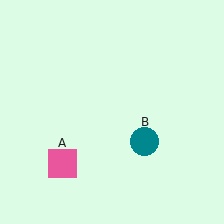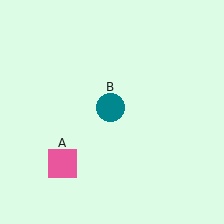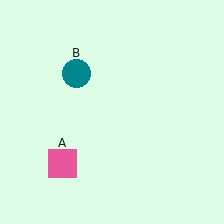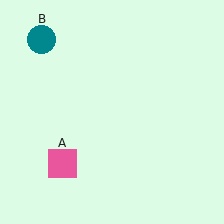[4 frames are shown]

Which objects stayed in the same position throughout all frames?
Pink square (object A) remained stationary.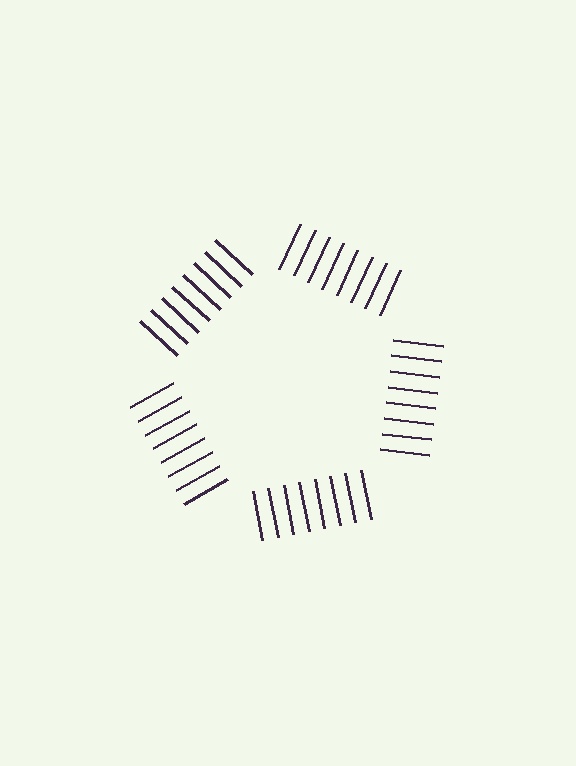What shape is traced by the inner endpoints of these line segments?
An illusory pentagon — the line segments terminate on its edges but no continuous stroke is drawn.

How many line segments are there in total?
40 — 8 along each of the 5 edges.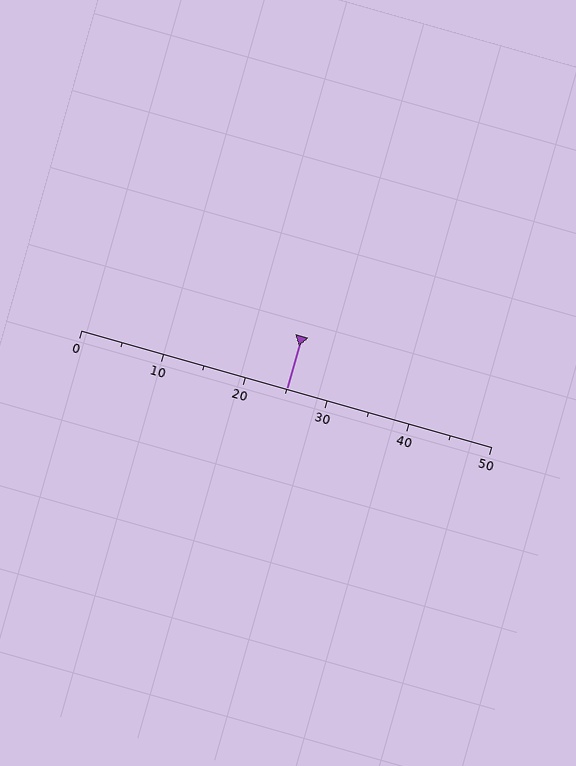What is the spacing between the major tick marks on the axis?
The major ticks are spaced 10 apart.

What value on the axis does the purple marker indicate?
The marker indicates approximately 25.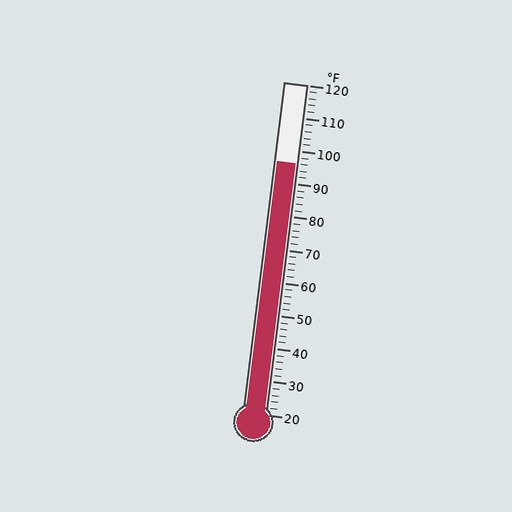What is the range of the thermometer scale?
The thermometer scale ranges from 20°F to 120°F.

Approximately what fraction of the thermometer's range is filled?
The thermometer is filled to approximately 75% of its range.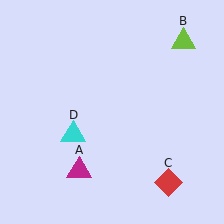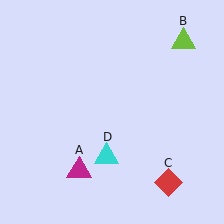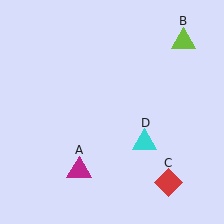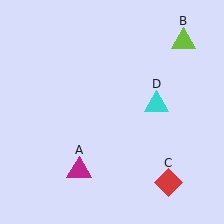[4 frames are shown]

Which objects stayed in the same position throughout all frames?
Magenta triangle (object A) and lime triangle (object B) and red diamond (object C) remained stationary.